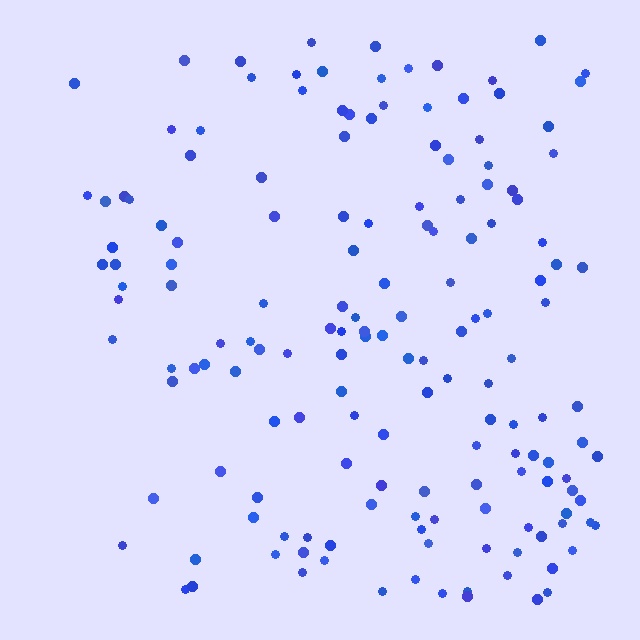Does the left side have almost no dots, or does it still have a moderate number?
Still a moderate number, just noticeably fewer than the right.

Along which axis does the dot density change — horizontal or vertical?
Horizontal.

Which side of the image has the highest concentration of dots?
The right.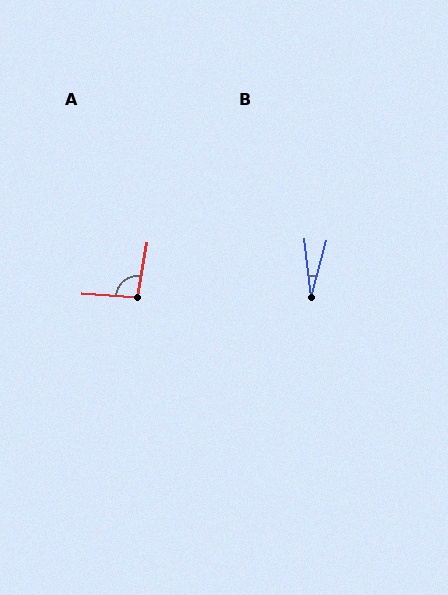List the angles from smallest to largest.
B (21°), A (95°).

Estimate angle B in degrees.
Approximately 21 degrees.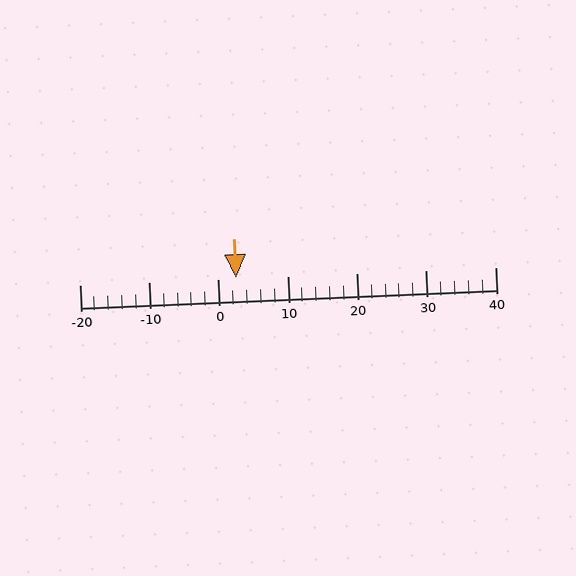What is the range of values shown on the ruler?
The ruler shows values from -20 to 40.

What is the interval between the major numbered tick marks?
The major tick marks are spaced 10 units apart.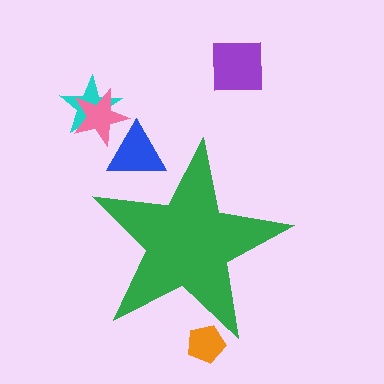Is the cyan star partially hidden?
No, the cyan star is fully visible.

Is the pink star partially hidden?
No, the pink star is fully visible.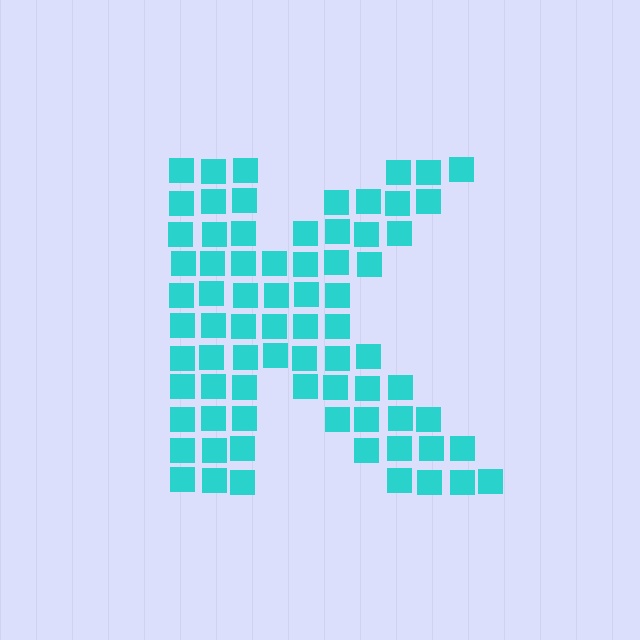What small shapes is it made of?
It is made of small squares.